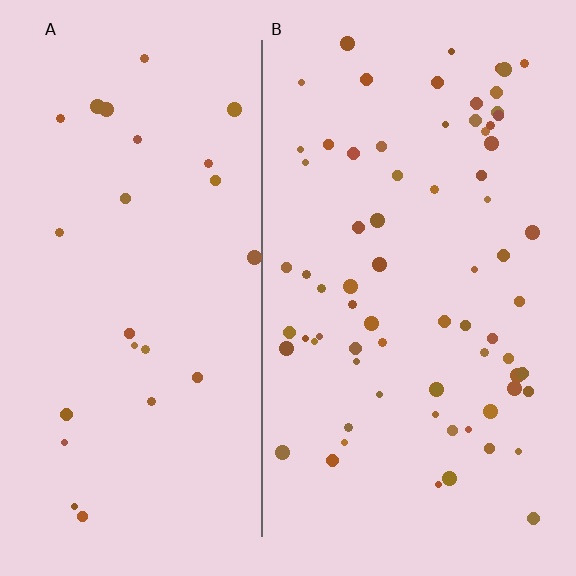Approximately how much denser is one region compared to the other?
Approximately 2.9× — region B over region A.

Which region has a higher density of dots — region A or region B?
B (the right).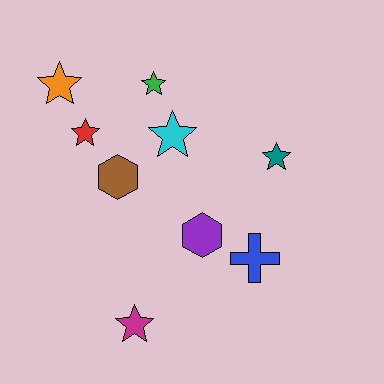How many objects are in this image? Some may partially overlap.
There are 9 objects.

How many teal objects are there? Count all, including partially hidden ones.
There is 1 teal object.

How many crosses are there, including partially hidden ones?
There is 1 cross.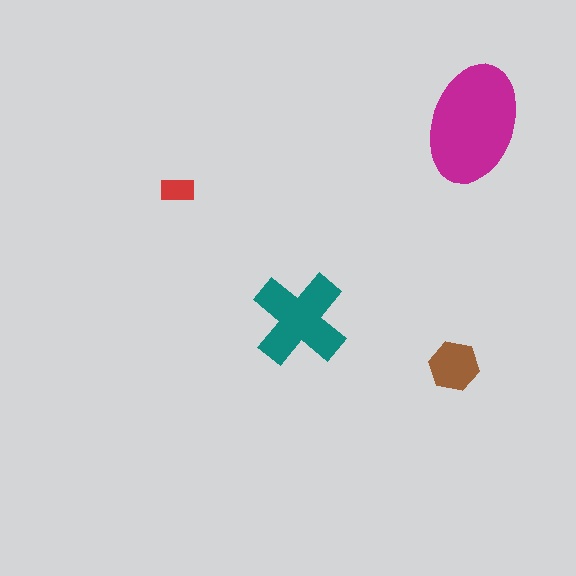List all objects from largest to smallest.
The magenta ellipse, the teal cross, the brown hexagon, the red rectangle.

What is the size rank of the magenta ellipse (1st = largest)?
1st.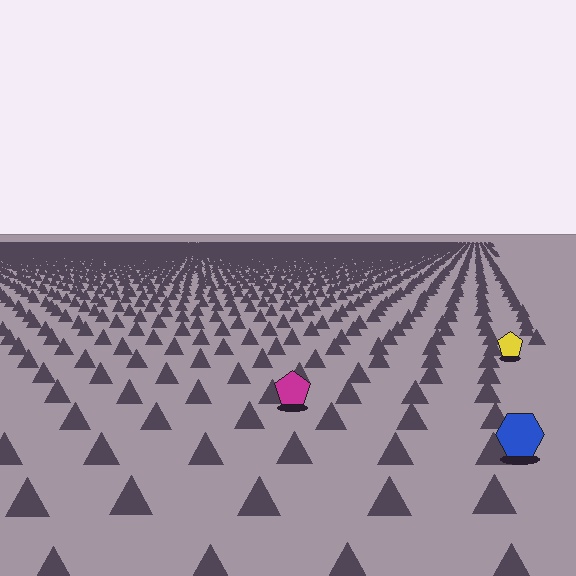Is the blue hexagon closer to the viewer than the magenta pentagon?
Yes. The blue hexagon is closer — you can tell from the texture gradient: the ground texture is coarser near it.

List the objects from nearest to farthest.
From nearest to farthest: the blue hexagon, the magenta pentagon, the yellow pentagon.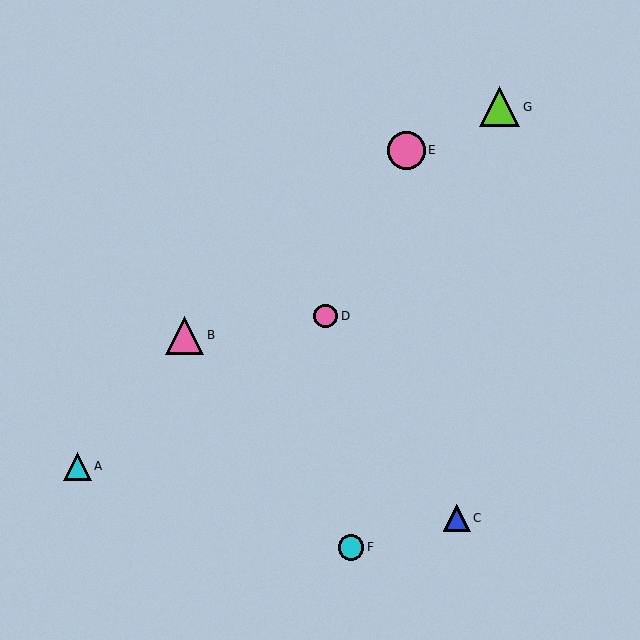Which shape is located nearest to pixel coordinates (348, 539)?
The cyan circle (labeled F) at (351, 547) is nearest to that location.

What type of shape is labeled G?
Shape G is a lime triangle.